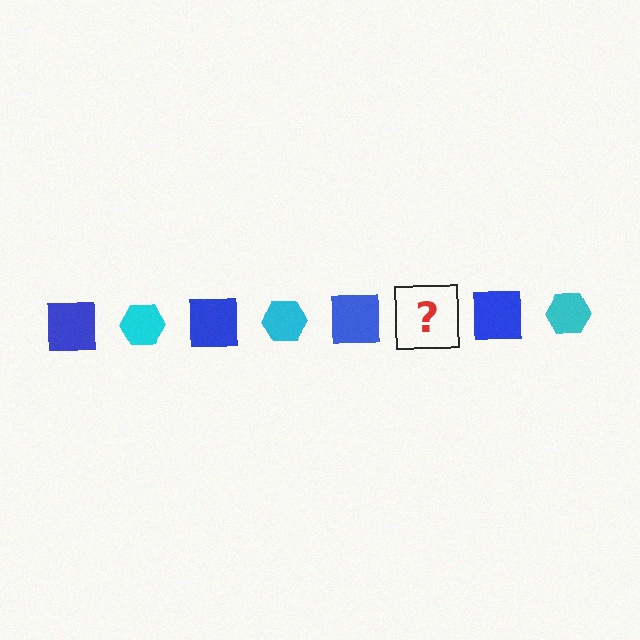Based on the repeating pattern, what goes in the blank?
The blank should be a cyan hexagon.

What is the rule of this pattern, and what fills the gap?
The rule is that the pattern alternates between blue square and cyan hexagon. The gap should be filled with a cyan hexagon.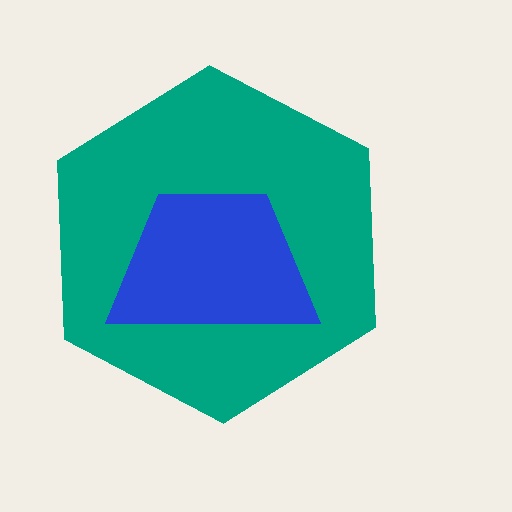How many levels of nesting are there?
2.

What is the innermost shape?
The blue trapezoid.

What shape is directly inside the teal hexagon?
The blue trapezoid.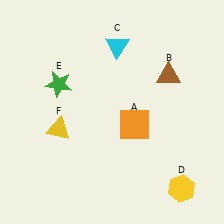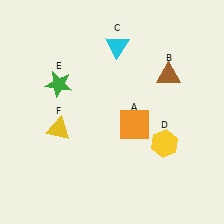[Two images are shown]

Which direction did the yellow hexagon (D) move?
The yellow hexagon (D) moved up.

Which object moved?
The yellow hexagon (D) moved up.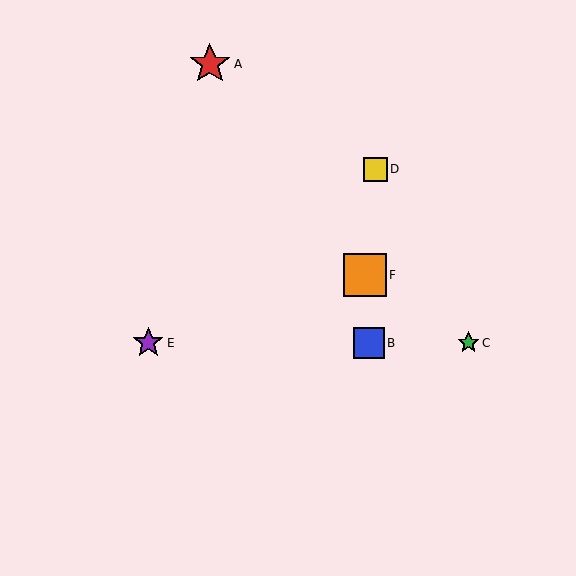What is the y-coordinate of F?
Object F is at y≈275.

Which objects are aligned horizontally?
Objects B, C, E are aligned horizontally.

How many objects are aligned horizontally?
3 objects (B, C, E) are aligned horizontally.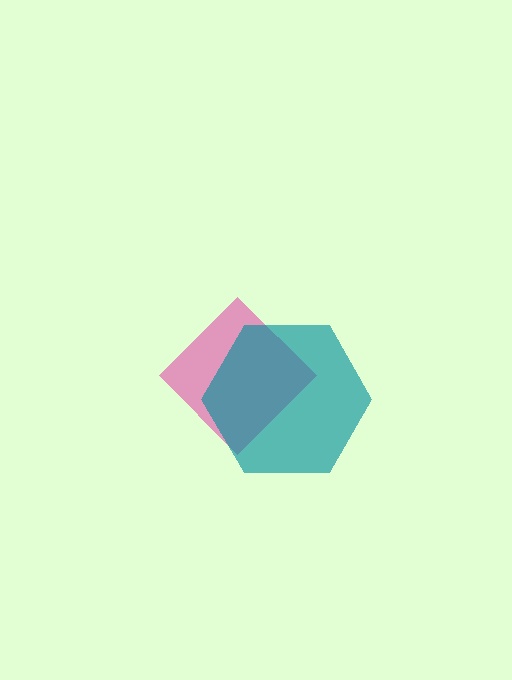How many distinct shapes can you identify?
There are 2 distinct shapes: a pink diamond, a teal hexagon.